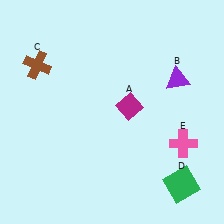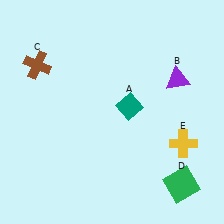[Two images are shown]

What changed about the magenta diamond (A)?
In Image 1, A is magenta. In Image 2, it changed to teal.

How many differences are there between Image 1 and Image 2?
There are 2 differences between the two images.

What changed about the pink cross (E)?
In Image 1, E is pink. In Image 2, it changed to yellow.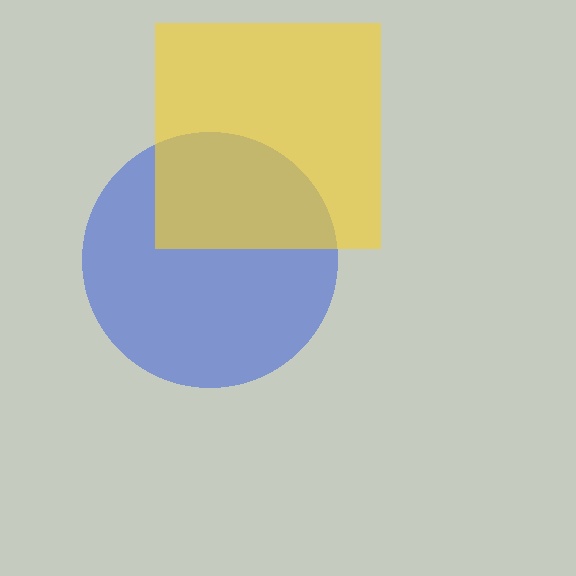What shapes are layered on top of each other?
The layered shapes are: a blue circle, a yellow square.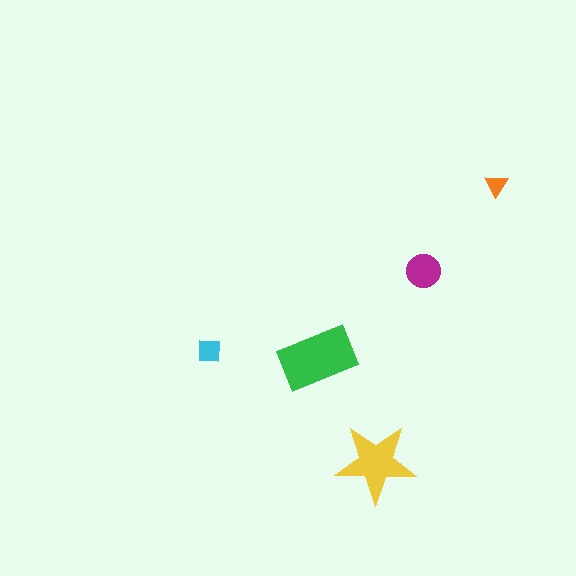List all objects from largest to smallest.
The green rectangle, the yellow star, the magenta circle, the cyan square, the orange triangle.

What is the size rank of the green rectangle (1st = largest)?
1st.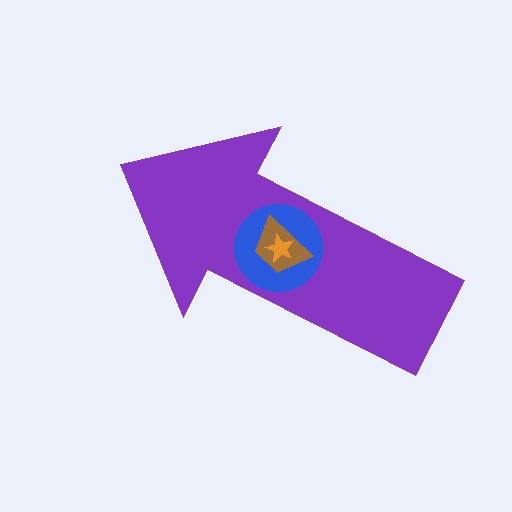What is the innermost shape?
The orange star.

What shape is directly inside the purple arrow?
The blue circle.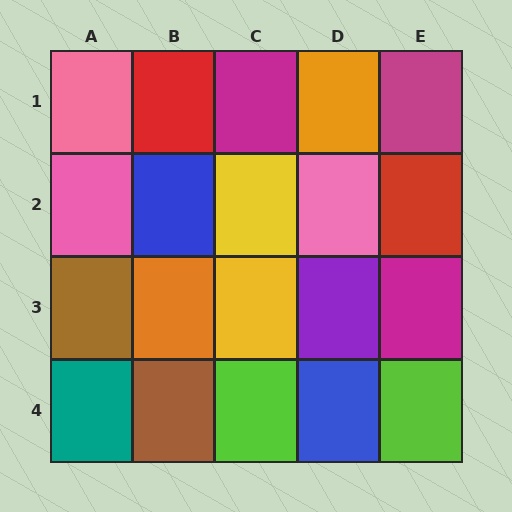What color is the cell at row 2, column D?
Pink.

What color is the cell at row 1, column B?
Red.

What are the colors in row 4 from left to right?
Teal, brown, lime, blue, lime.